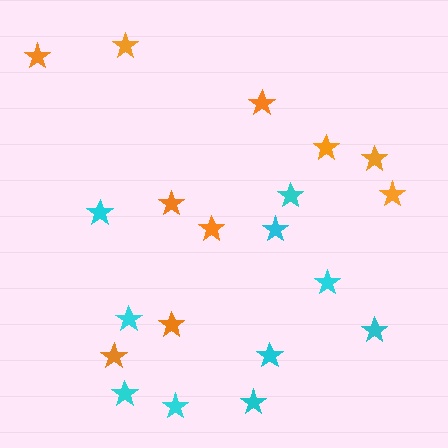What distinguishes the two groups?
There are 2 groups: one group of cyan stars (10) and one group of orange stars (10).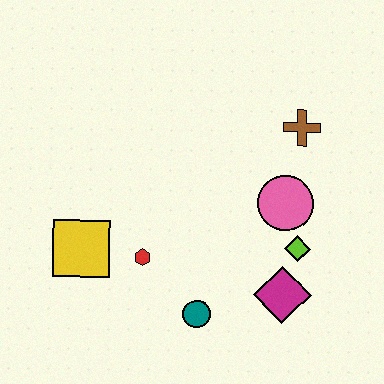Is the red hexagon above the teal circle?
Yes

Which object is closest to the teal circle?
The red hexagon is closest to the teal circle.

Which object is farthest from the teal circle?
The brown cross is farthest from the teal circle.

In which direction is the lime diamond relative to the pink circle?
The lime diamond is below the pink circle.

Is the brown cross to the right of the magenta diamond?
Yes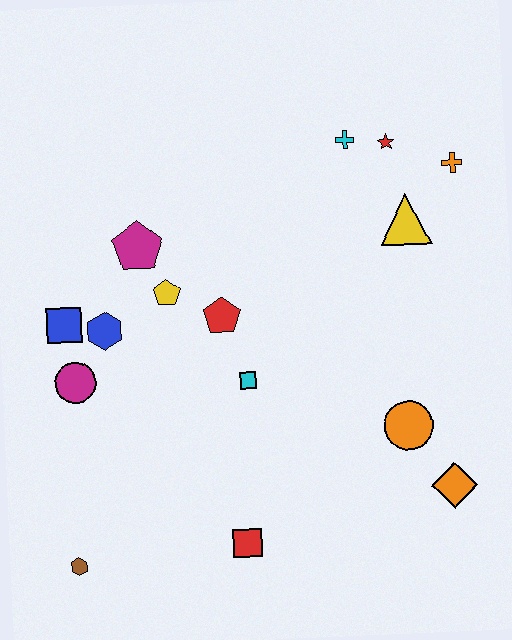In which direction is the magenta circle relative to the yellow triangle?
The magenta circle is to the left of the yellow triangle.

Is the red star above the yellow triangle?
Yes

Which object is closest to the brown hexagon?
The red square is closest to the brown hexagon.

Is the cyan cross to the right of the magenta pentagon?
Yes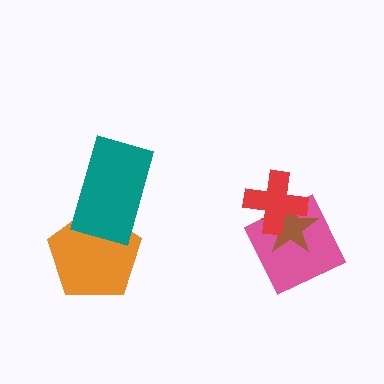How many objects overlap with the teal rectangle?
1 object overlaps with the teal rectangle.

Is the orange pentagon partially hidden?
Yes, it is partially covered by another shape.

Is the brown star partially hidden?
Yes, it is partially covered by another shape.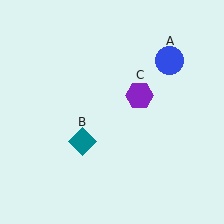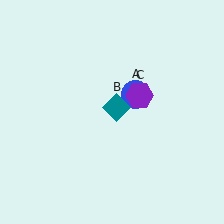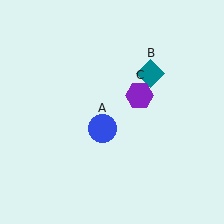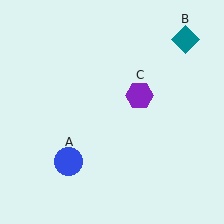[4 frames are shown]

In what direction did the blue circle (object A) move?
The blue circle (object A) moved down and to the left.